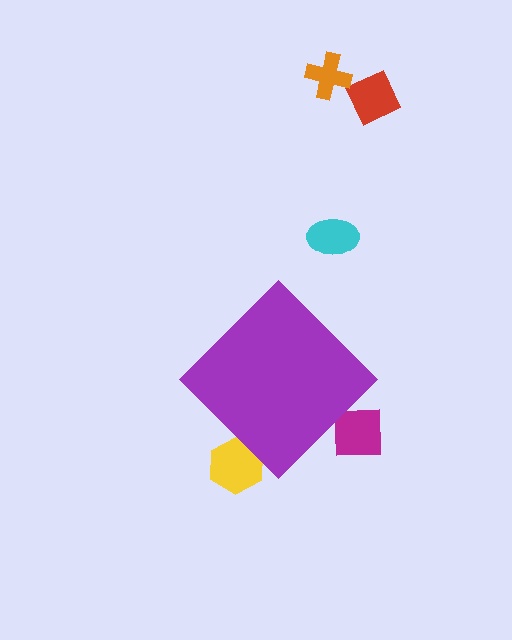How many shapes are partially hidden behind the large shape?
2 shapes are partially hidden.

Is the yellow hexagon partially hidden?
Yes, the yellow hexagon is partially hidden behind the purple diamond.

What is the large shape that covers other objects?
A purple diamond.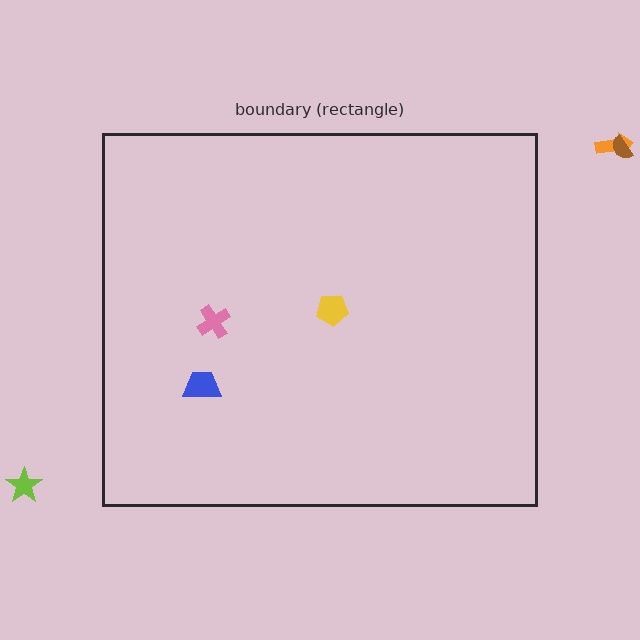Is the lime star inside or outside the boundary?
Outside.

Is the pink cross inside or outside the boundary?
Inside.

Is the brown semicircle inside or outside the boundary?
Outside.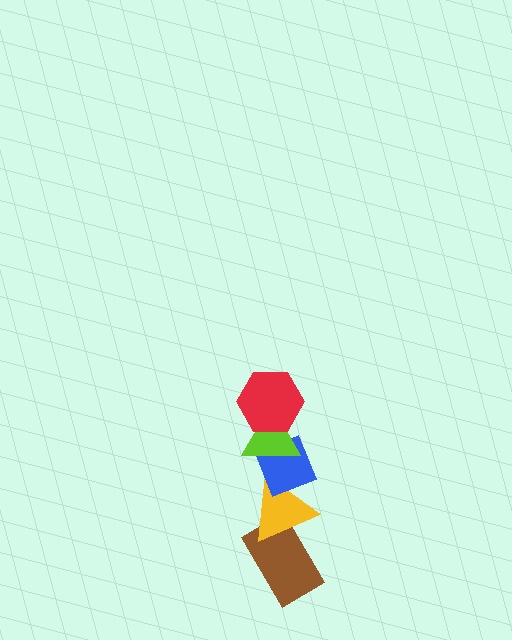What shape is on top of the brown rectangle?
The yellow triangle is on top of the brown rectangle.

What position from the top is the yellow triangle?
The yellow triangle is 4th from the top.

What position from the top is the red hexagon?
The red hexagon is 1st from the top.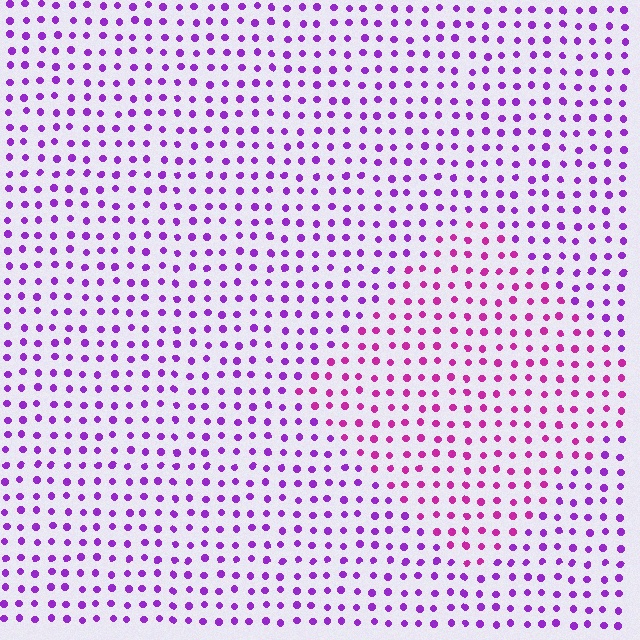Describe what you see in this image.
The image is filled with small purple elements in a uniform arrangement. A diamond-shaped region is visible where the elements are tinted to a slightly different hue, forming a subtle color boundary.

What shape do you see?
I see a diamond.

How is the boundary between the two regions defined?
The boundary is defined purely by a slight shift in hue (about 33 degrees). Spacing, size, and orientation are identical on both sides.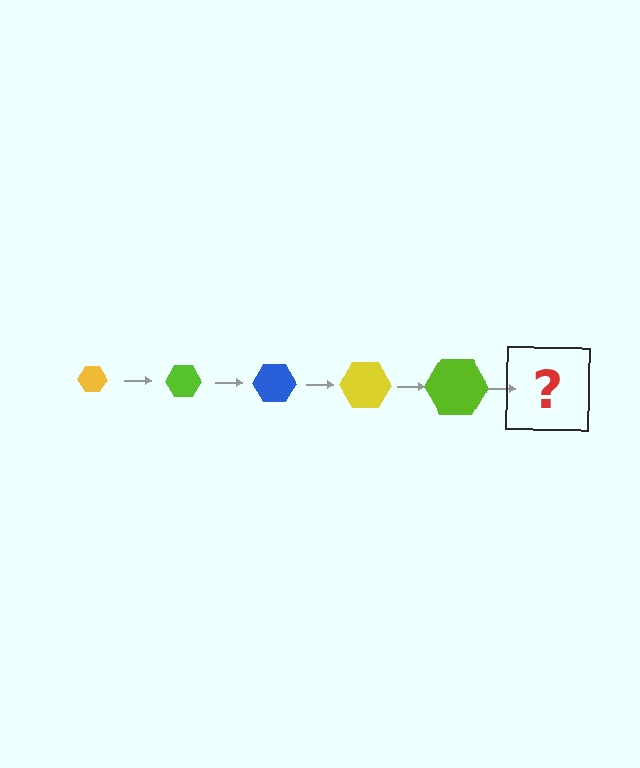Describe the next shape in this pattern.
It should be a blue hexagon, larger than the previous one.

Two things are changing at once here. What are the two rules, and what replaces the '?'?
The two rules are that the hexagon grows larger each step and the color cycles through yellow, lime, and blue. The '?' should be a blue hexagon, larger than the previous one.